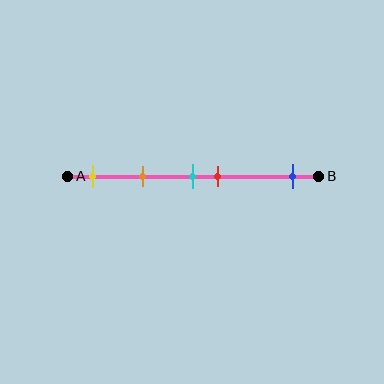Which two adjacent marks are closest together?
The cyan and red marks are the closest adjacent pair.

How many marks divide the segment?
There are 5 marks dividing the segment.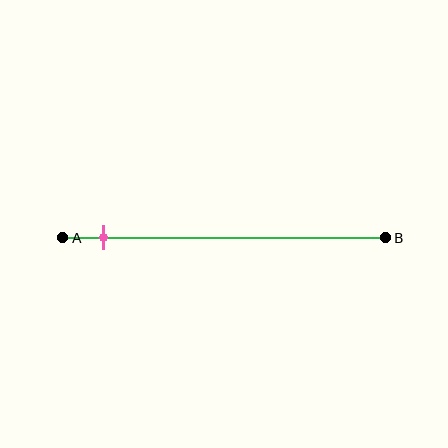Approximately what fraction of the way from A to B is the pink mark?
The pink mark is approximately 10% of the way from A to B.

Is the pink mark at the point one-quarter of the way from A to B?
No, the mark is at about 10% from A, not at the 25% one-quarter point.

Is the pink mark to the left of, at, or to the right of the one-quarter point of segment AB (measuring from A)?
The pink mark is to the left of the one-quarter point of segment AB.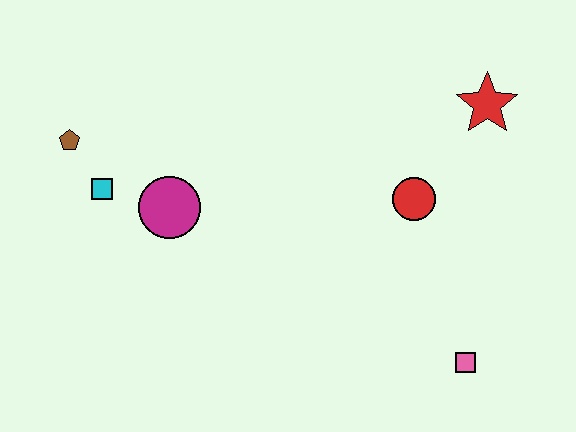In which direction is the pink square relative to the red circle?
The pink square is below the red circle.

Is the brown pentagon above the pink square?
Yes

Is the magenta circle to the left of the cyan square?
No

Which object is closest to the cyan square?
The brown pentagon is closest to the cyan square.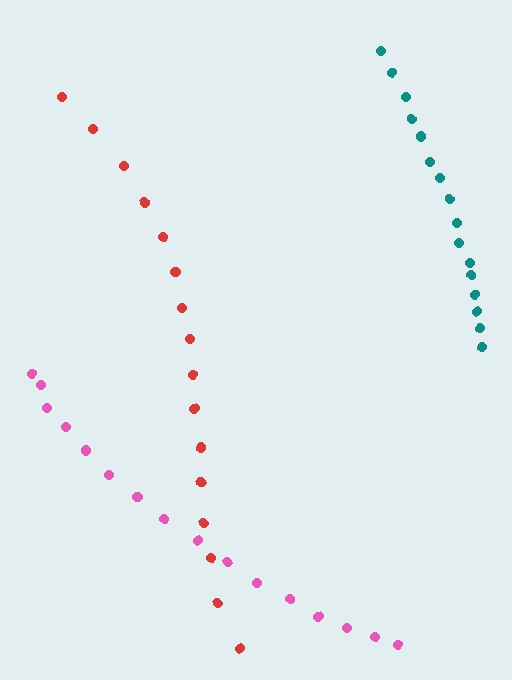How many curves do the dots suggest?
There are 3 distinct paths.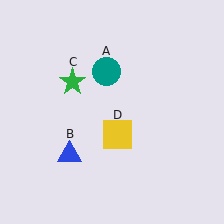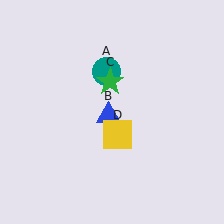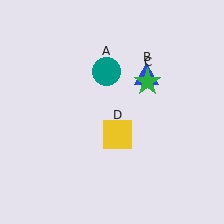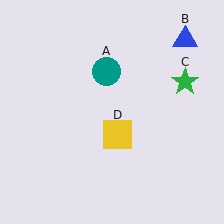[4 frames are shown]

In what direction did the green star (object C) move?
The green star (object C) moved right.